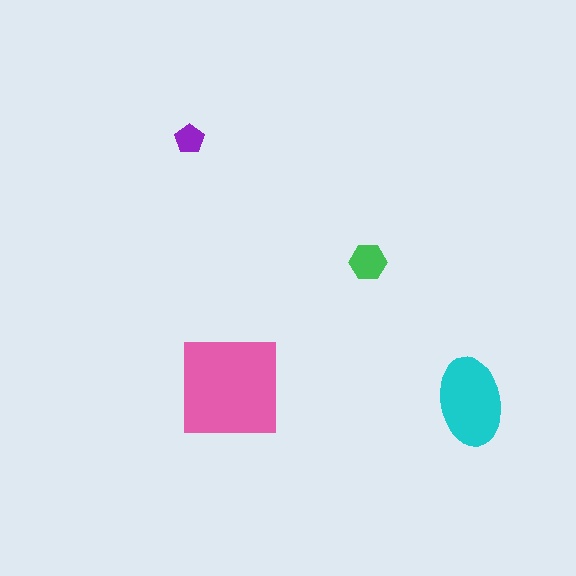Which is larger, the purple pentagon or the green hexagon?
The green hexagon.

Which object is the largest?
The pink square.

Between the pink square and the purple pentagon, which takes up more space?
The pink square.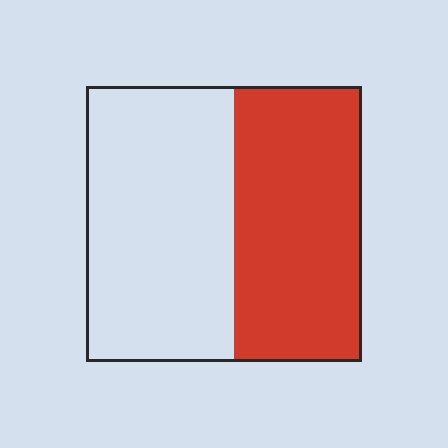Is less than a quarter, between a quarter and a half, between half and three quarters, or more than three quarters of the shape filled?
Between a quarter and a half.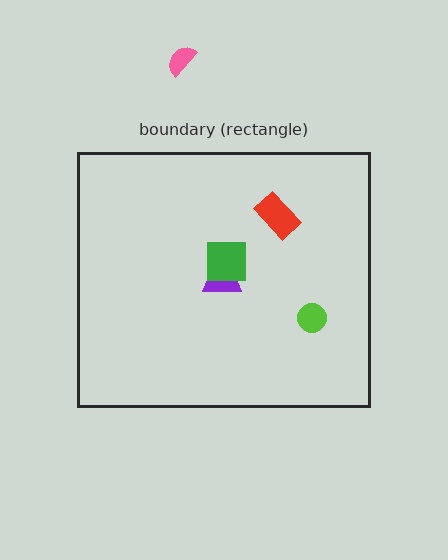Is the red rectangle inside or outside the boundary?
Inside.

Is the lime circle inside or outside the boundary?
Inside.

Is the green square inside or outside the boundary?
Inside.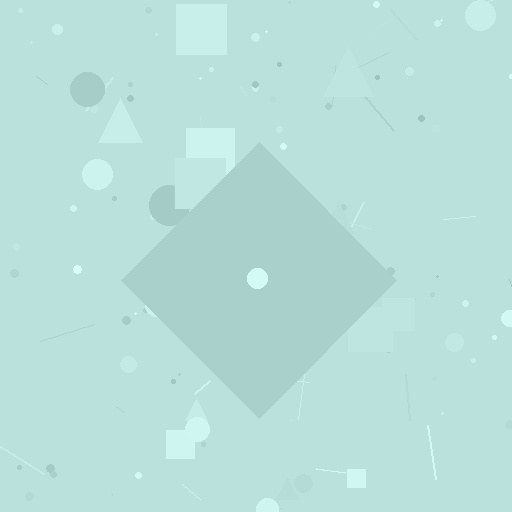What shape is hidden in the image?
A diamond is hidden in the image.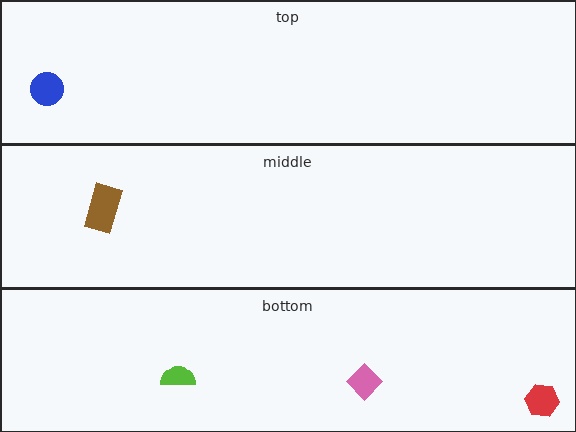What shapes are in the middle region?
The brown rectangle.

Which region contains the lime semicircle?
The bottom region.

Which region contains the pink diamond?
The bottom region.